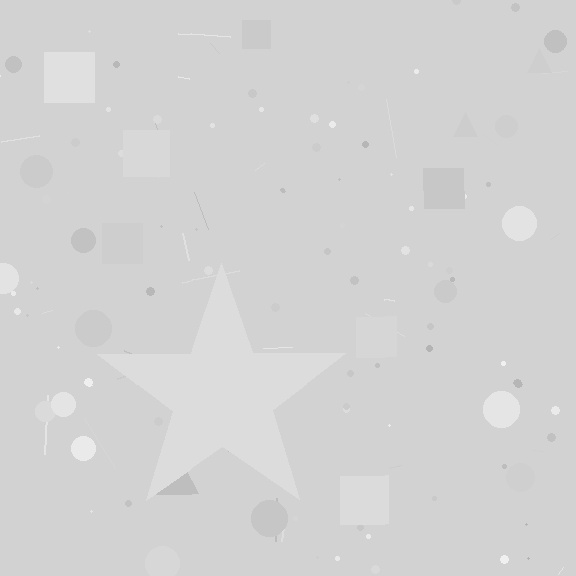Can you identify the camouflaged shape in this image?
The camouflaged shape is a star.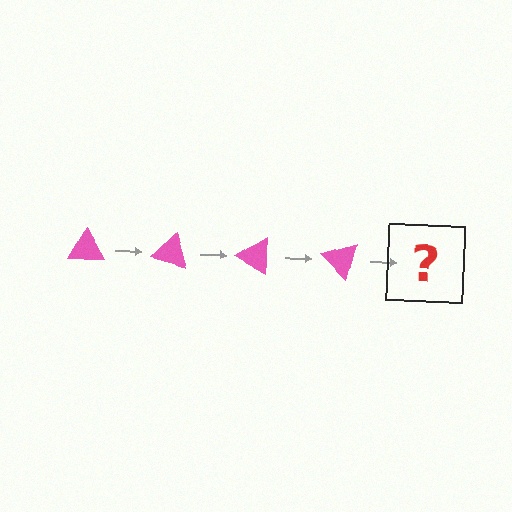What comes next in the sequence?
The next element should be a pink triangle rotated 60 degrees.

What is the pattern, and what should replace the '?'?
The pattern is that the triangle rotates 15 degrees each step. The '?' should be a pink triangle rotated 60 degrees.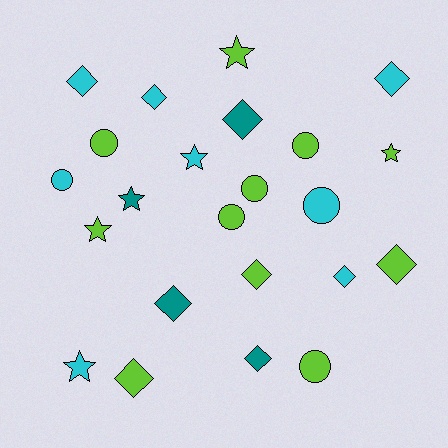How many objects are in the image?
There are 23 objects.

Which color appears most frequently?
Lime, with 11 objects.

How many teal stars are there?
There is 1 teal star.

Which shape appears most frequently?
Diamond, with 10 objects.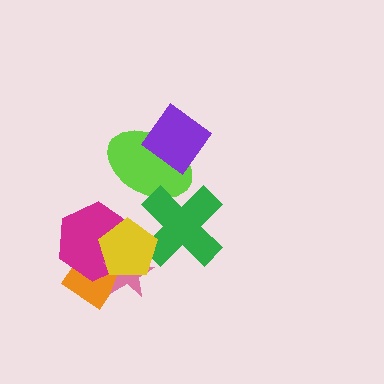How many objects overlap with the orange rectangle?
3 objects overlap with the orange rectangle.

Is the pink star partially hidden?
Yes, it is partially covered by another shape.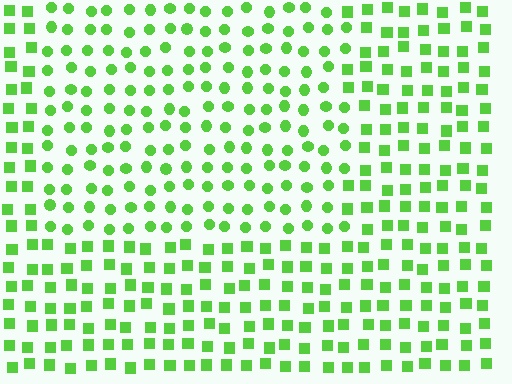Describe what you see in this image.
The image is filled with small lime elements arranged in a uniform grid. A rectangle-shaped region contains circles, while the surrounding area contains squares. The boundary is defined purely by the change in element shape.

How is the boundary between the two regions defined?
The boundary is defined by a change in element shape: circles inside vs. squares outside. All elements share the same color and spacing.